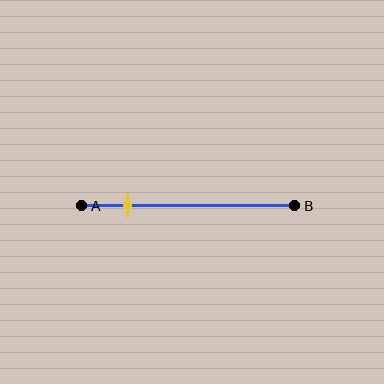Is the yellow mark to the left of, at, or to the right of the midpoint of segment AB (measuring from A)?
The yellow mark is to the left of the midpoint of segment AB.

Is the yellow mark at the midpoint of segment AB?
No, the mark is at about 20% from A, not at the 50% midpoint.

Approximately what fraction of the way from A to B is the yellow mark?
The yellow mark is approximately 20% of the way from A to B.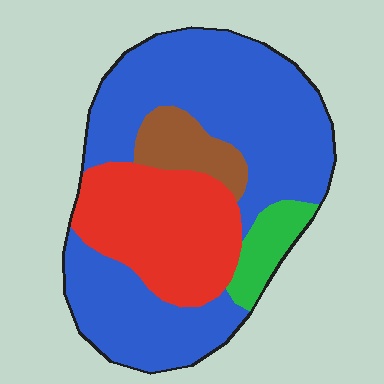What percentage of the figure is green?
Green takes up about one tenth (1/10) of the figure.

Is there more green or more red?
Red.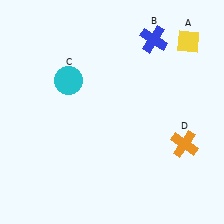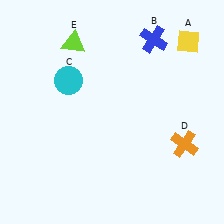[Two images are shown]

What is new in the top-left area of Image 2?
A lime triangle (E) was added in the top-left area of Image 2.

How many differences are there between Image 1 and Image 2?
There is 1 difference between the two images.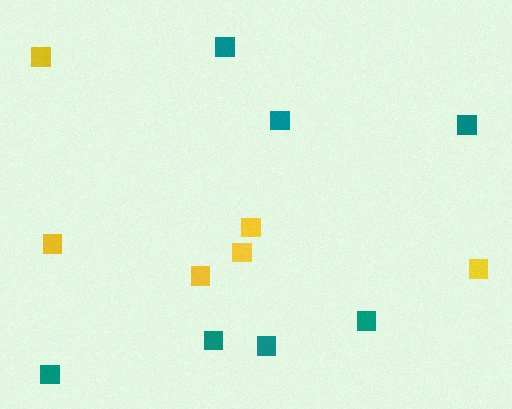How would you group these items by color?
There are 2 groups: one group of yellow squares (6) and one group of teal squares (7).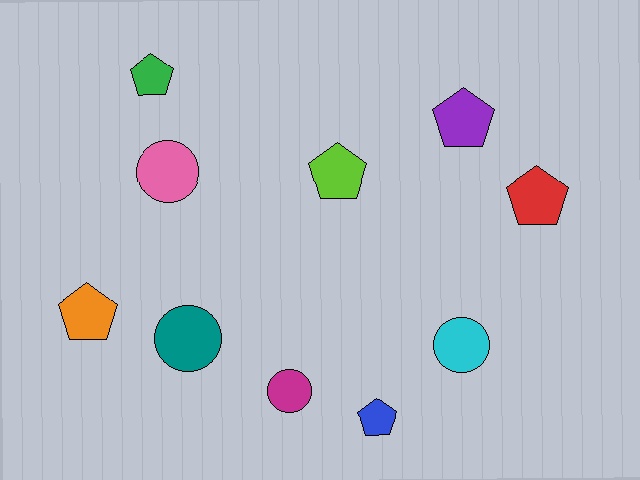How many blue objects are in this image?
There is 1 blue object.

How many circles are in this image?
There are 4 circles.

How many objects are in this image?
There are 10 objects.